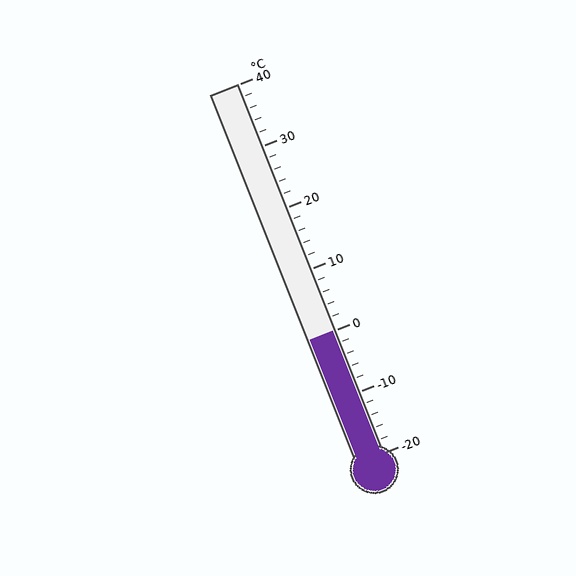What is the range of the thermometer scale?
The thermometer scale ranges from -20°C to 40°C.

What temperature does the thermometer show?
The thermometer shows approximately 0°C.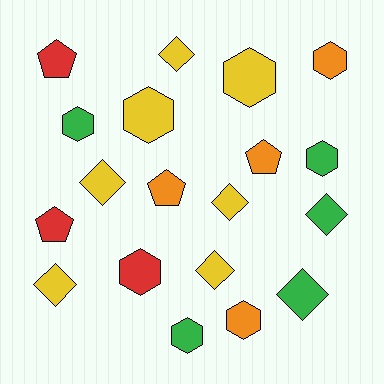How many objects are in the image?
There are 19 objects.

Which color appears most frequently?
Yellow, with 7 objects.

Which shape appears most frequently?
Hexagon, with 8 objects.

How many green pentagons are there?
There are no green pentagons.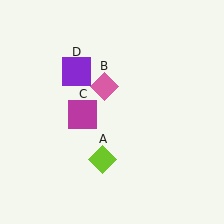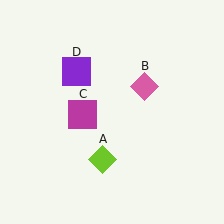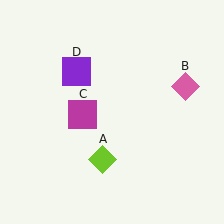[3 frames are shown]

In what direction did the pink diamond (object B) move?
The pink diamond (object B) moved right.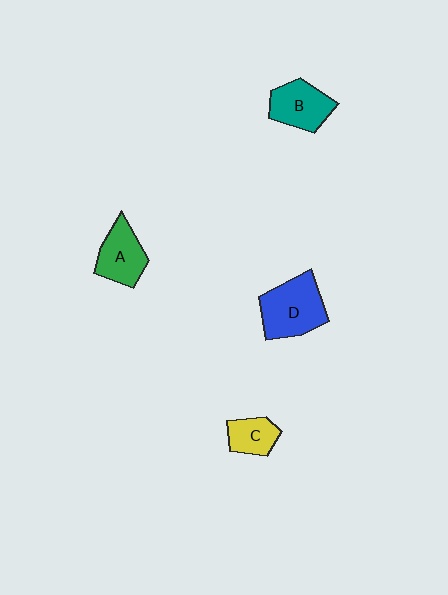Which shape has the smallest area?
Shape C (yellow).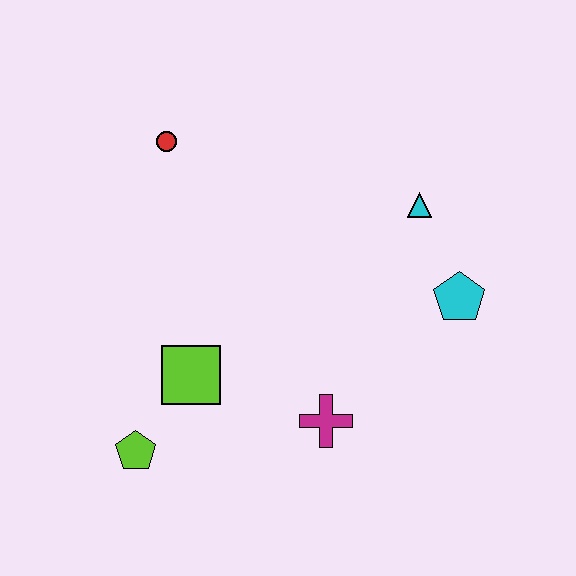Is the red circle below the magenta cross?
No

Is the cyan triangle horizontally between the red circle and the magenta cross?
No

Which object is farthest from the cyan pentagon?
The lime pentagon is farthest from the cyan pentagon.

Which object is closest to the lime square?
The lime pentagon is closest to the lime square.